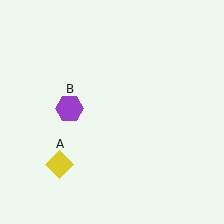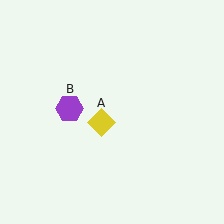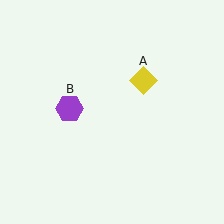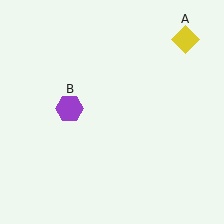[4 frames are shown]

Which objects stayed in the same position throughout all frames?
Purple hexagon (object B) remained stationary.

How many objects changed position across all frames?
1 object changed position: yellow diamond (object A).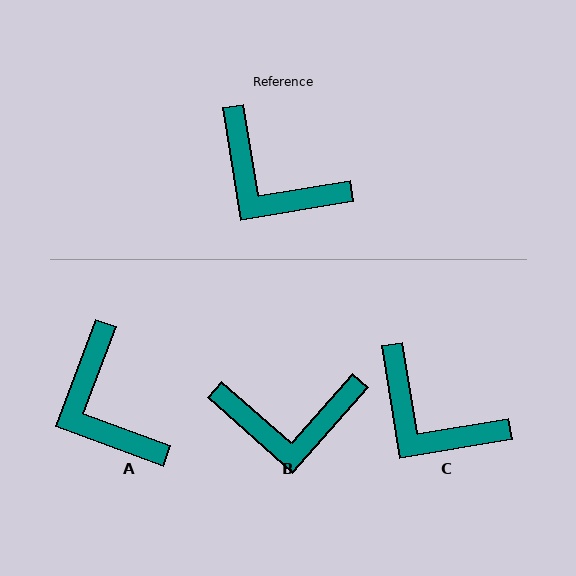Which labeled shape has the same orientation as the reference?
C.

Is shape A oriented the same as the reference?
No, it is off by about 30 degrees.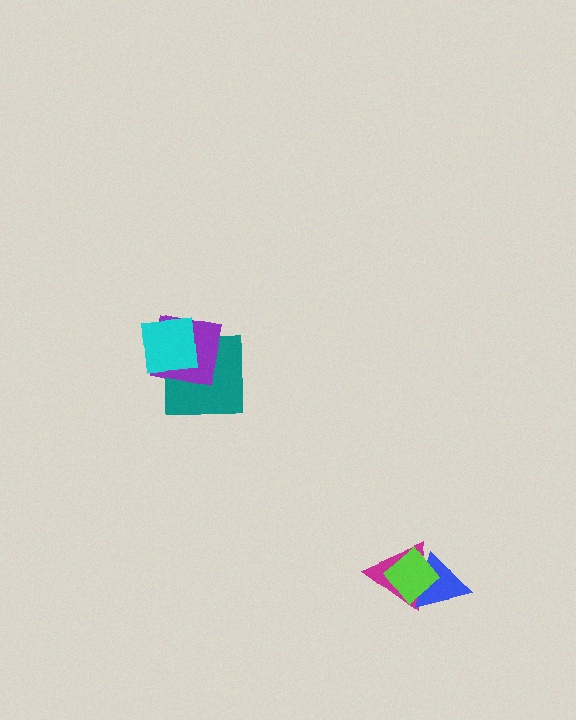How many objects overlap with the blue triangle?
2 objects overlap with the blue triangle.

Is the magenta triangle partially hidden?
Yes, it is partially covered by another shape.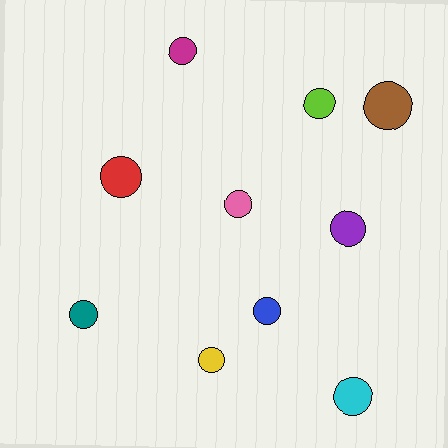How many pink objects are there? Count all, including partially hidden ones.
There is 1 pink object.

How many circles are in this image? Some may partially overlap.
There are 10 circles.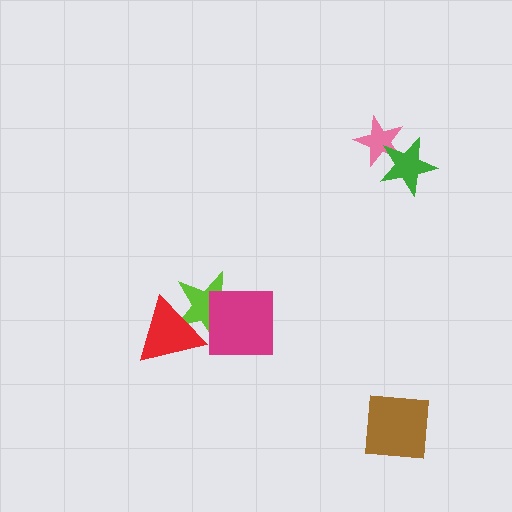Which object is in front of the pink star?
The green star is in front of the pink star.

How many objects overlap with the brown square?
0 objects overlap with the brown square.